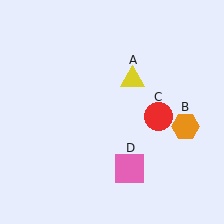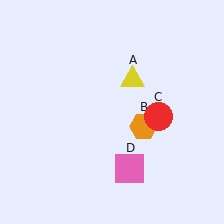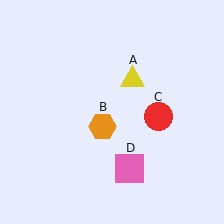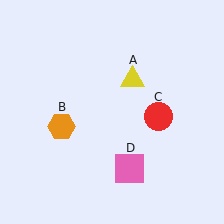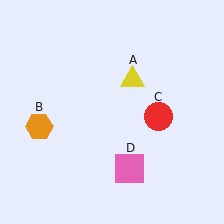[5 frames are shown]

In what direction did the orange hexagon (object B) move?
The orange hexagon (object B) moved left.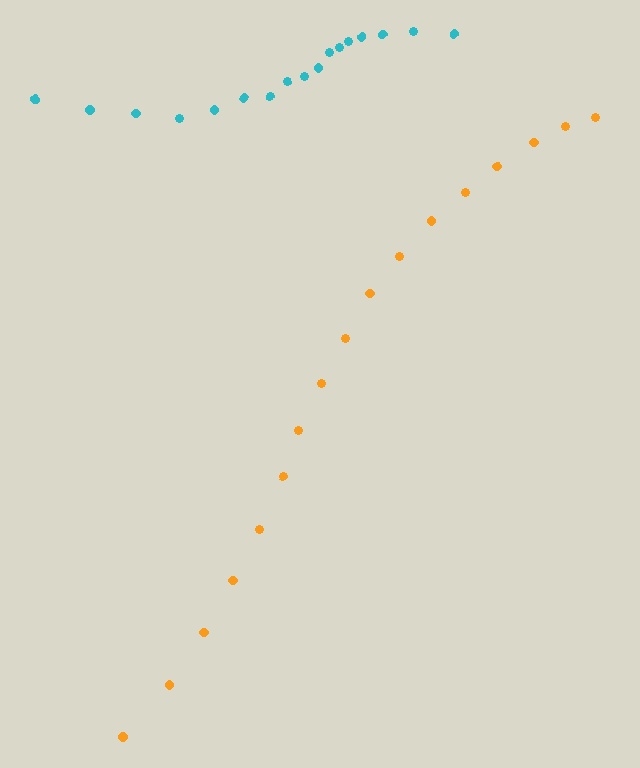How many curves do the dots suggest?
There are 2 distinct paths.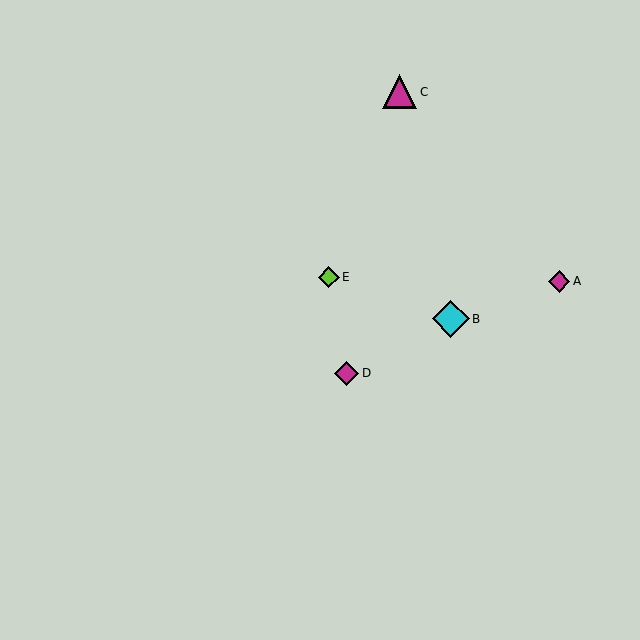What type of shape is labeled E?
Shape E is a lime diamond.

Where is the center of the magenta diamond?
The center of the magenta diamond is at (559, 281).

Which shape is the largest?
The cyan diamond (labeled B) is the largest.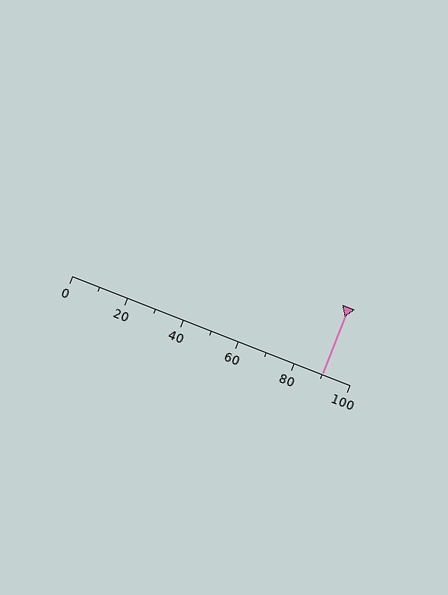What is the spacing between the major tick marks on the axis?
The major ticks are spaced 20 apart.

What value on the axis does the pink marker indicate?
The marker indicates approximately 90.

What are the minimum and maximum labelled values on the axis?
The axis runs from 0 to 100.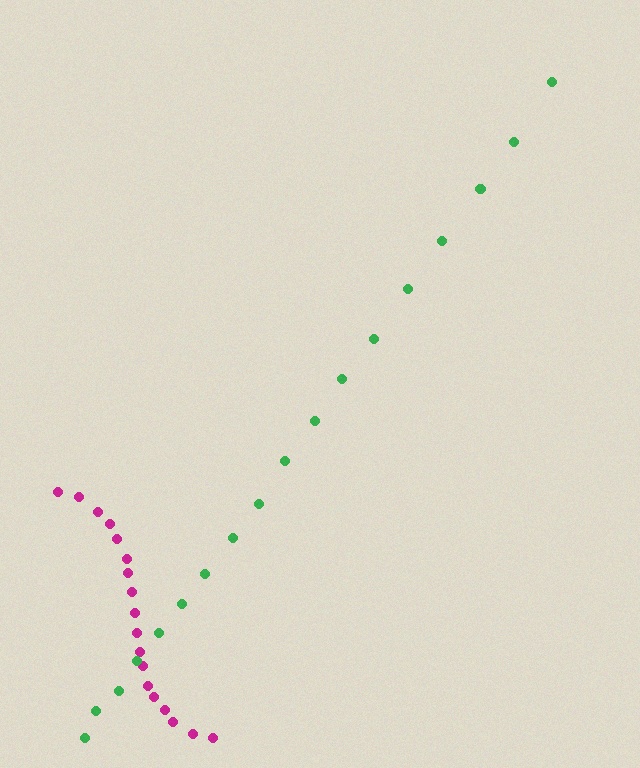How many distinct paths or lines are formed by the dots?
There are 2 distinct paths.